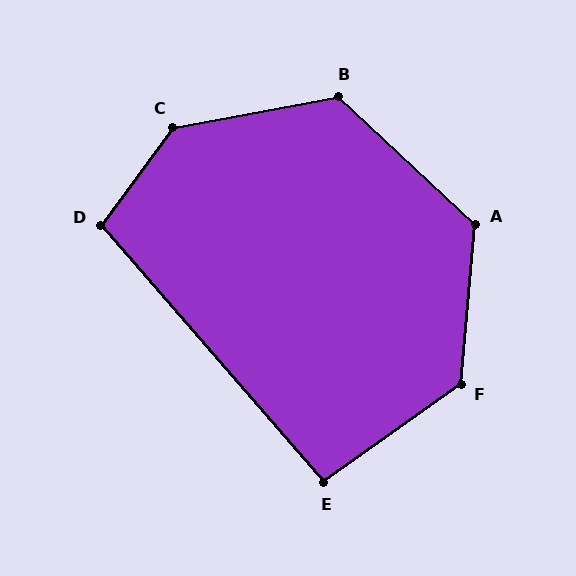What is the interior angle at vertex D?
Approximately 103 degrees (obtuse).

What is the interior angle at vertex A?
Approximately 128 degrees (obtuse).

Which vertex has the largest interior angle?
C, at approximately 137 degrees.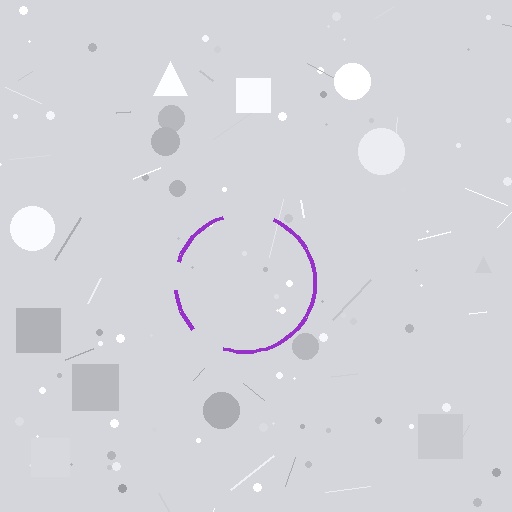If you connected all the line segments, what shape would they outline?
They would outline a circle.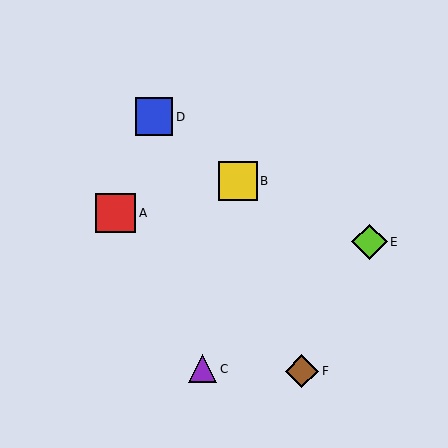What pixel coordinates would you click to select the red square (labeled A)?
Click at (116, 213) to select the red square A.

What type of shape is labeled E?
Shape E is a lime diamond.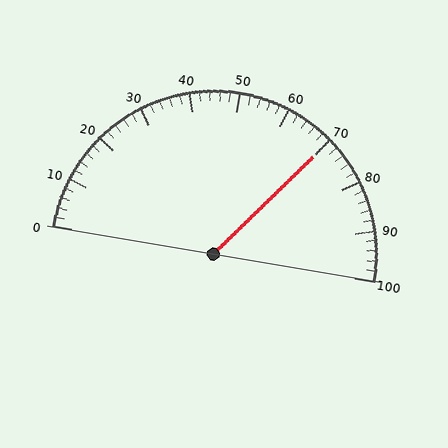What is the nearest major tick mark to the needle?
The nearest major tick mark is 70.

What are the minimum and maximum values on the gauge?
The gauge ranges from 0 to 100.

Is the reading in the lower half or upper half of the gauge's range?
The reading is in the upper half of the range (0 to 100).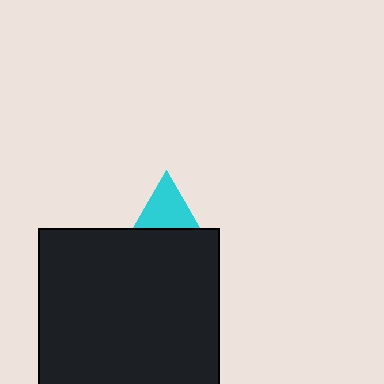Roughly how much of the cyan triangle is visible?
About half of it is visible (roughly 48%).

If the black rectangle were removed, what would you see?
You would see the complete cyan triangle.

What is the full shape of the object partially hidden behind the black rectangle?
The partially hidden object is a cyan triangle.